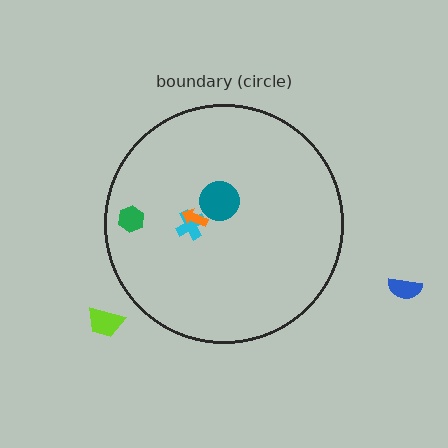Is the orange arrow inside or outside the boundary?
Inside.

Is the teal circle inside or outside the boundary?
Inside.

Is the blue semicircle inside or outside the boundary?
Outside.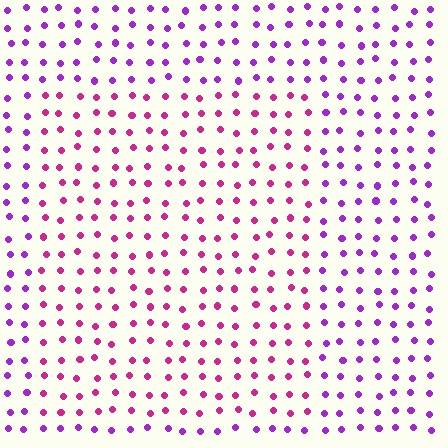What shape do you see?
I see a rectangle.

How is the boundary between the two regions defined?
The boundary is defined purely by a slight shift in hue (about 38 degrees). Spacing, size, and orientation are identical on both sides.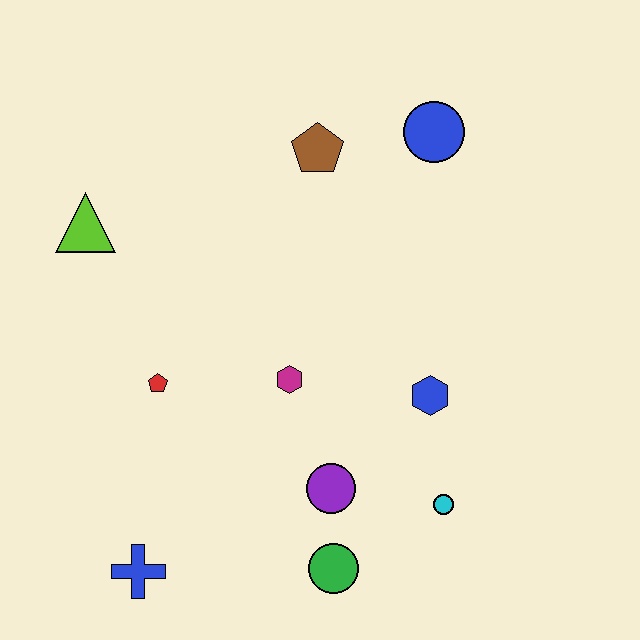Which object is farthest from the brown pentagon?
The blue cross is farthest from the brown pentagon.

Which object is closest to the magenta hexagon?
The purple circle is closest to the magenta hexagon.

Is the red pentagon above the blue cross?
Yes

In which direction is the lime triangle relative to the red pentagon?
The lime triangle is above the red pentagon.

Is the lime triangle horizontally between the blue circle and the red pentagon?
No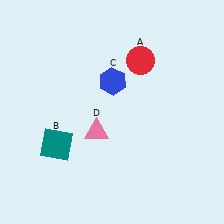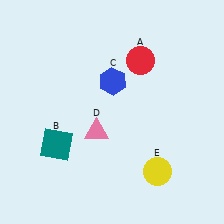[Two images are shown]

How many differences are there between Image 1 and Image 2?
There is 1 difference between the two images.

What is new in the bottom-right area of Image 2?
A yellow circle (E) was added in the bottom-right area of Image 2.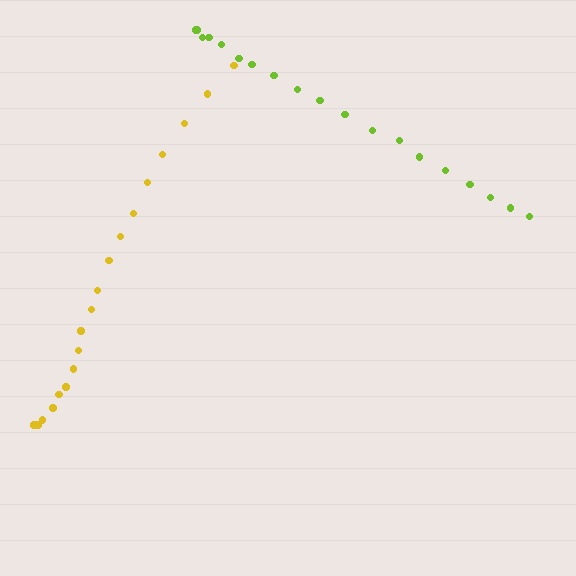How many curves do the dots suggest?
There are 2 distinct paths.